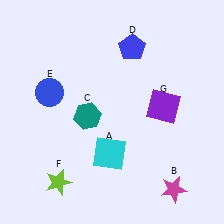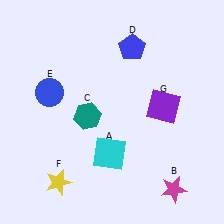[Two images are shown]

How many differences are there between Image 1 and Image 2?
There is 1 difference between the two images.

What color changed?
The star (F) changed from lime in Image 1 to yellow in Image 2.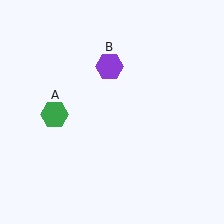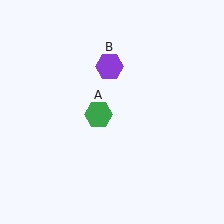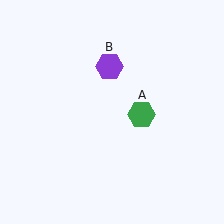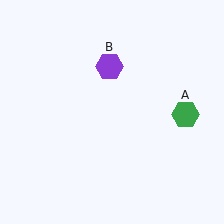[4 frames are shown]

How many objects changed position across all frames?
1 object changed position: green hexagon (object A).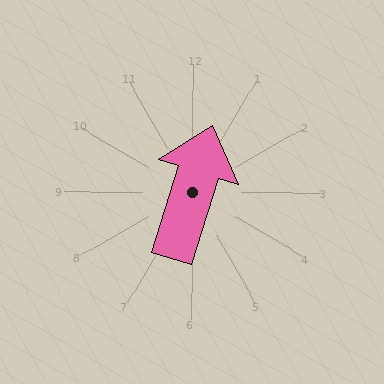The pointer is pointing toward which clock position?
Roughly 1 o'clock.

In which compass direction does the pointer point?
North.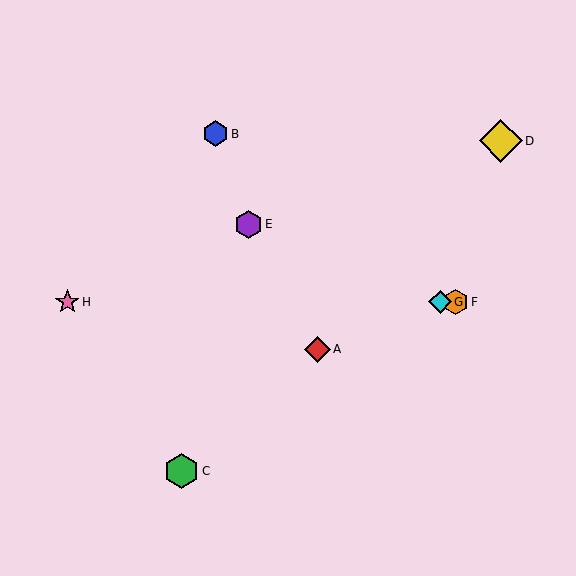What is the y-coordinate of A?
Object A is at y≈349.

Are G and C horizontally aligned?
No, G is at y≈302 and C is at y≈471.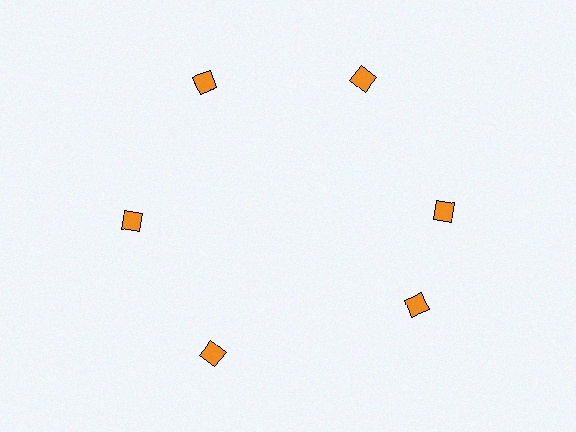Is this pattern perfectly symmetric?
No. The 6 orange diamonds are arranged in a ring, but one element near the 5 o'clock position is rotated out of alignment along the ring, breaking the 6-fold rotational symmetry.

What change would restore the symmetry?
The symmetry would be restored by rotating it back into even spacing with its neighbors so that all 6 diamonds sit at equal angles and equal distance from the center.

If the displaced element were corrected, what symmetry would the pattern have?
It would have 6-fold rotational symmetry — the pattern would map onto itself every 60 degrees.